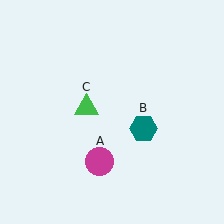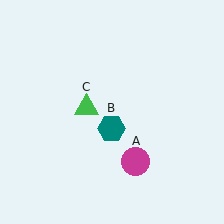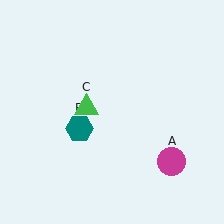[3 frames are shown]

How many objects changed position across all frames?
2 objects changed position: magenta circle (object A), teal hexagon (object B).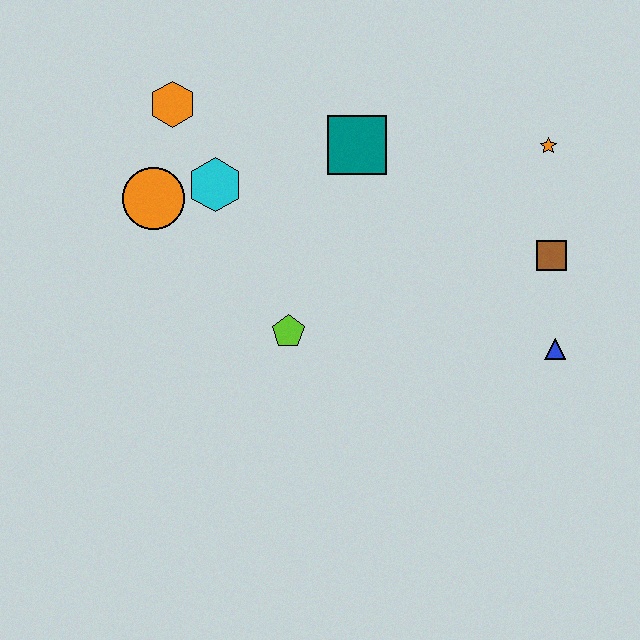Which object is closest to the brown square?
The blue triangle is closest to the brown square.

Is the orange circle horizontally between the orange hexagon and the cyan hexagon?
No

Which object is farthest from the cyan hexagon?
The blue triangle is farthest from the cyan hexagon.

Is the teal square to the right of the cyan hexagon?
Yes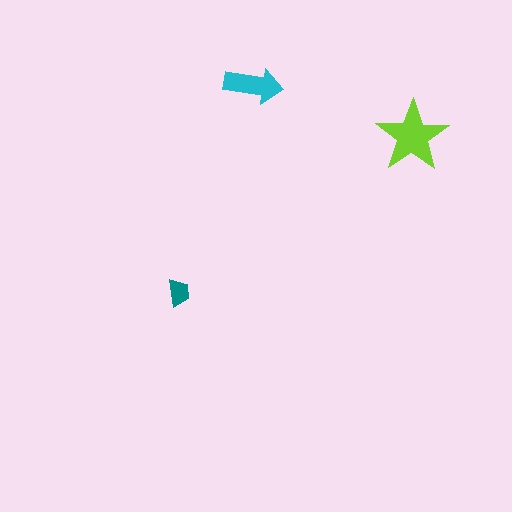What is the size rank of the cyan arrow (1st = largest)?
2nd.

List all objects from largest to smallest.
The lime star, the cyan arrow, the teal trapezoid.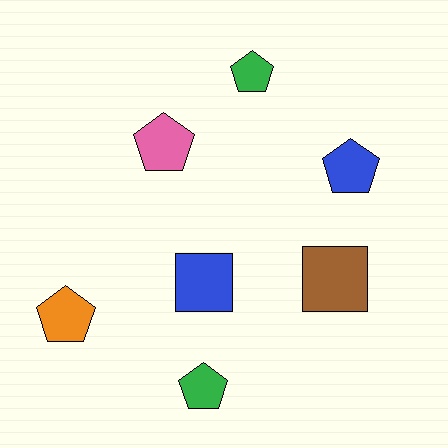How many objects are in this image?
There are 7 objects.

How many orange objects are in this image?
There is 1 orange object.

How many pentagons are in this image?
There are 5 pentagons.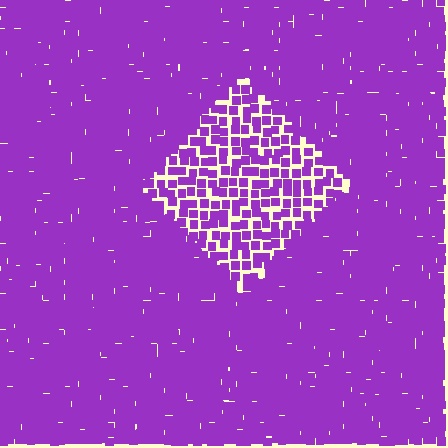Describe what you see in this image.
The image contains small purple elements arranged at two different densities. A diamond-shaped region is visible where the elements are less densely packed than the surrounding area.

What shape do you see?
I see a diamond.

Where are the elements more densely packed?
The elements are more densely packed outside the diamond boundary.